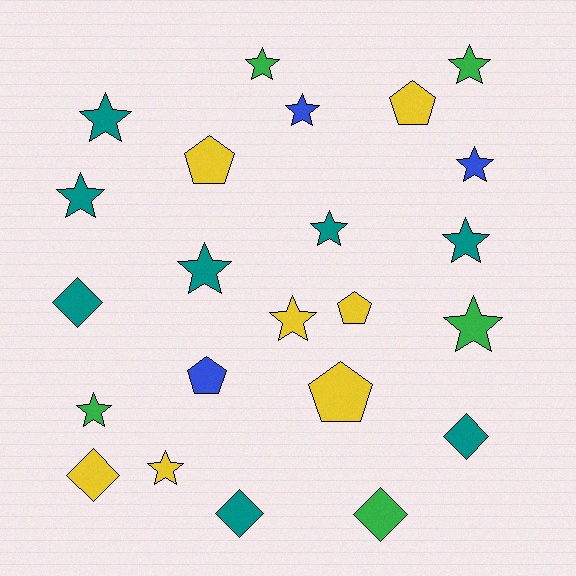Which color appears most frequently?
Teal, with 8 objects.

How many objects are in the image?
There are 23 objects.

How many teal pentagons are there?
There are no teal pentagons.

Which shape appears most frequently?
Star, with 13 objects.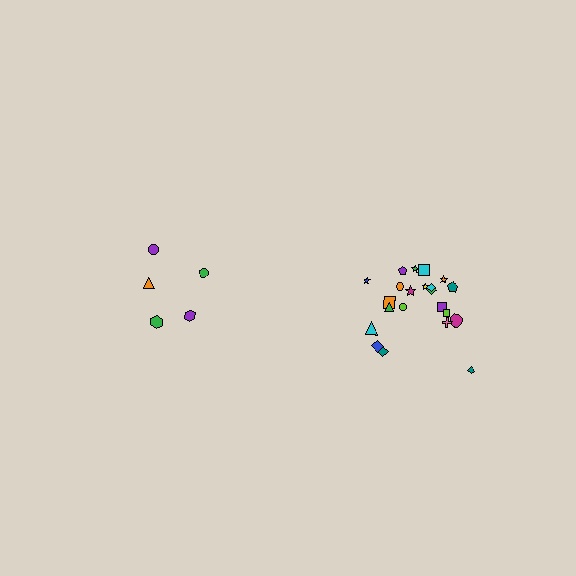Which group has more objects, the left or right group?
The right group.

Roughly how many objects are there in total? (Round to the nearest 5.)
Roughly 25 objects in total.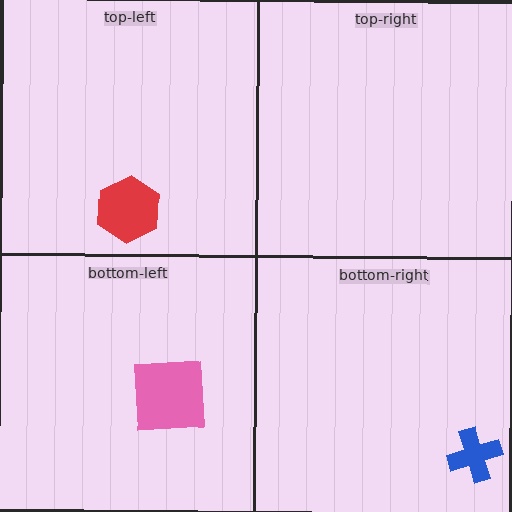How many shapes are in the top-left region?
1.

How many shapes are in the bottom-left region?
1.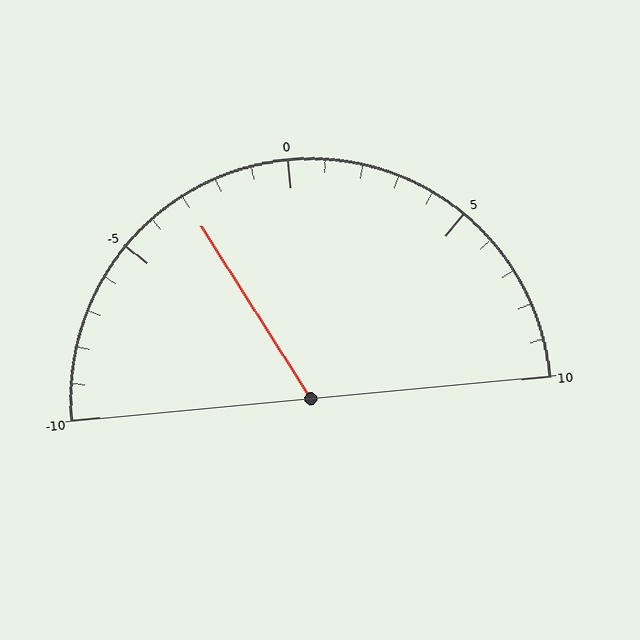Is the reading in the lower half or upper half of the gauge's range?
The reading is in the lower half of the range (-10 to 10).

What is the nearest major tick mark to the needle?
The nearest major tick mark is -5.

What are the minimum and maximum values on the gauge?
The gauge ranges from -10 to 10.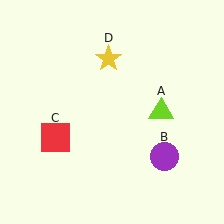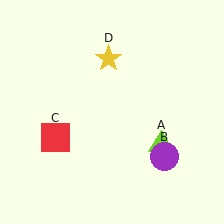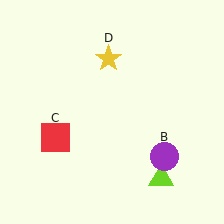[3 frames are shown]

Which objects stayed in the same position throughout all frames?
Purple circle (object B) and red square (object C) and yellow star (object D) remained stationary.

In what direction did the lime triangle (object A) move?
The lime triangle (object A) moved down.